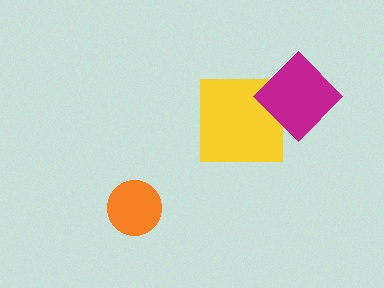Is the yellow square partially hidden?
Yes, it is partially covered by another shape.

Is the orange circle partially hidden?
No, no other shape covers it.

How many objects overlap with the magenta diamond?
1 object overlaps with the magenta diamond.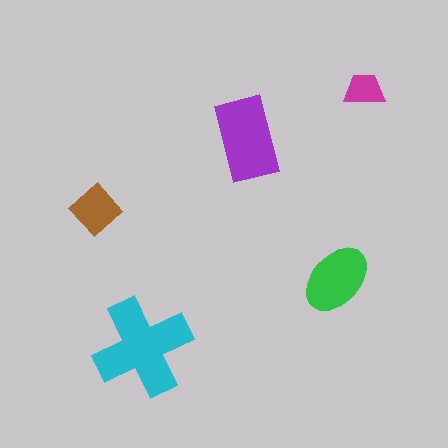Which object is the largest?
The cyan cross.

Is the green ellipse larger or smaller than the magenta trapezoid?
Larger.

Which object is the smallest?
The magenta trapezoid.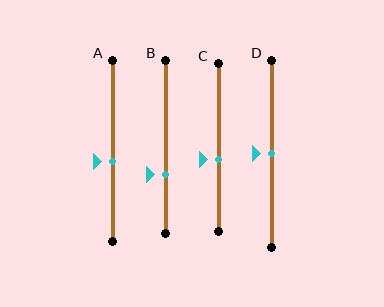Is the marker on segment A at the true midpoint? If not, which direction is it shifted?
No, the marker on segment A is shifted downward by about 6% of the segment length.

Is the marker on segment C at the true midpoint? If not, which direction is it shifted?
No, the marker on segment C is shifted downward by about 7% of the segment length.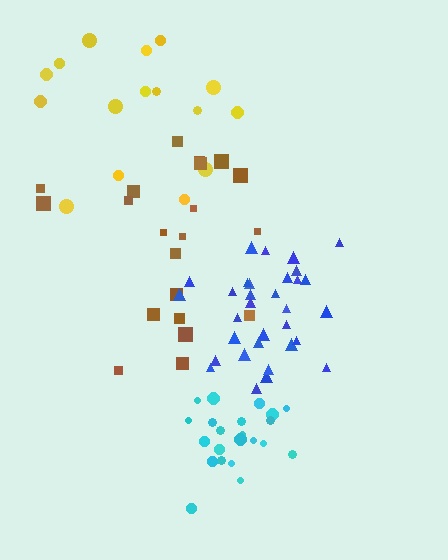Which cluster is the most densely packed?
Cyan.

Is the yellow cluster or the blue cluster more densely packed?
Blue.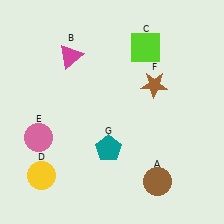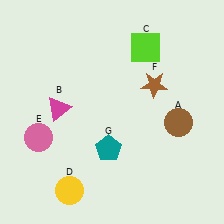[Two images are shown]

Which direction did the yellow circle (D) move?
The yellow circle (D) moved right.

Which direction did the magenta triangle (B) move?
The magenta triangle (B) moved down.